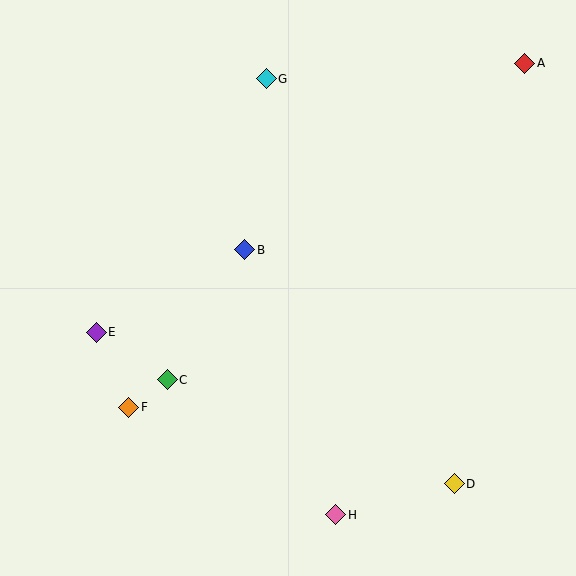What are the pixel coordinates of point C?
Point C is at (167, 380).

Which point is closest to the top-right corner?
Point A is closest to the top-right corner.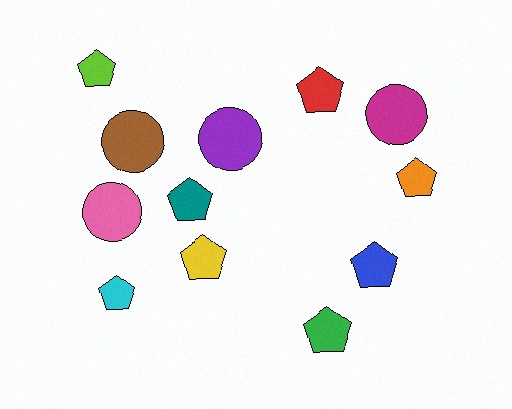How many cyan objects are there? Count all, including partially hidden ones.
There is 1 cyan object.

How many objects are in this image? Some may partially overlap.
There are 12 objects.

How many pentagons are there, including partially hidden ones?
There are 8 pentagons.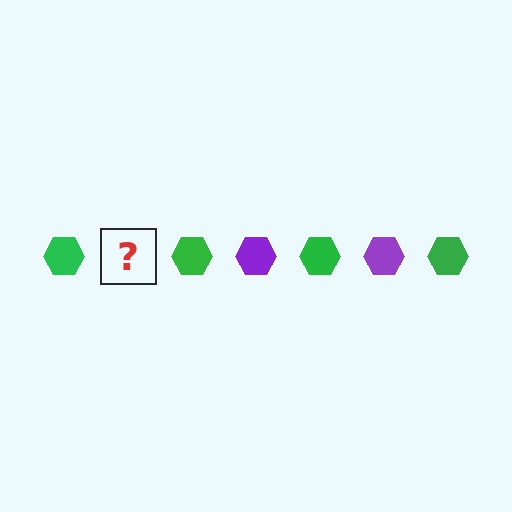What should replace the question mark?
The question mark should be replaced with a purple hexagon.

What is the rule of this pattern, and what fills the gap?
The rule is that the pattern cycles through green, purple hexagons. The gap should be filled with a purple hexagon.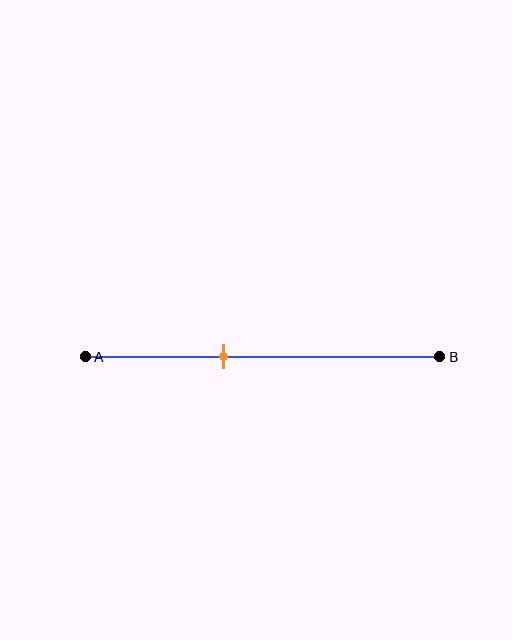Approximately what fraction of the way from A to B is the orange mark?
The orange mark is approximately 40% of the way from A to B.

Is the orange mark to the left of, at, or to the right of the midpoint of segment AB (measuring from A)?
The orange mark is to the left of the midpoint of segment AB.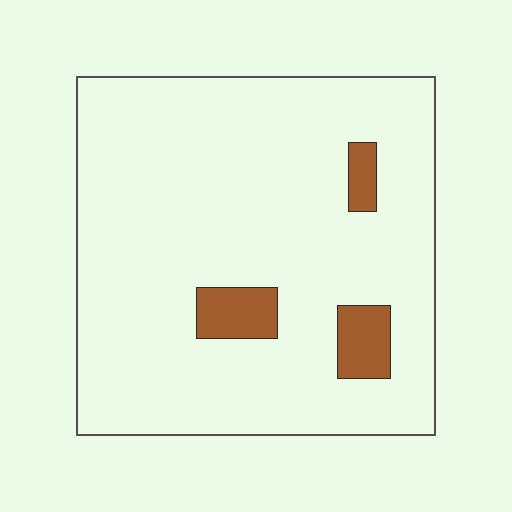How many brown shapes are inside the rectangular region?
3.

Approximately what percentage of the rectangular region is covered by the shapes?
Approximately 10%.